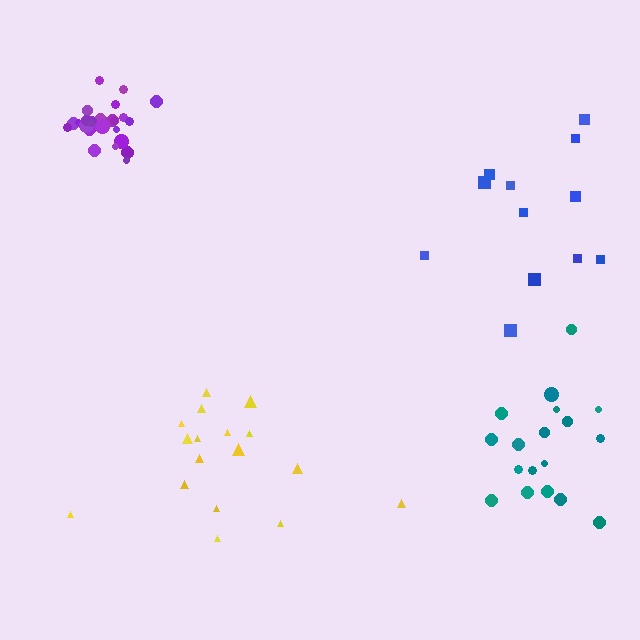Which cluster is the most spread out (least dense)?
Blue.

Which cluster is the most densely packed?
Purple.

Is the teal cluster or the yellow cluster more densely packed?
Teal.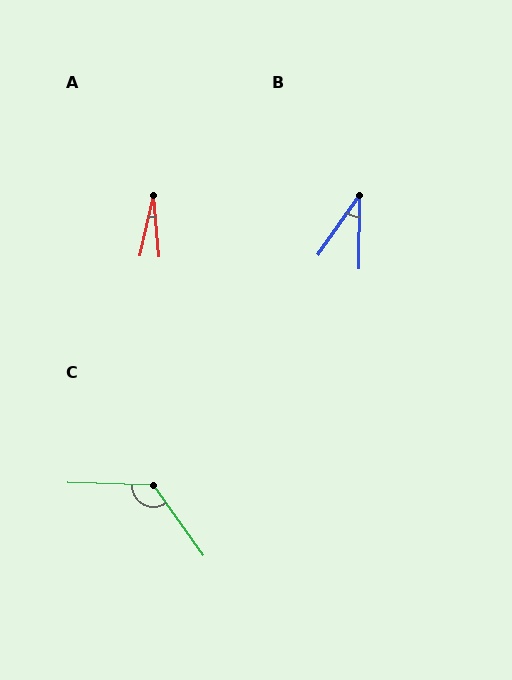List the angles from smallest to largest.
A (18°), B (35°), C (127°).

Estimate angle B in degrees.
Approximately 35 degrees.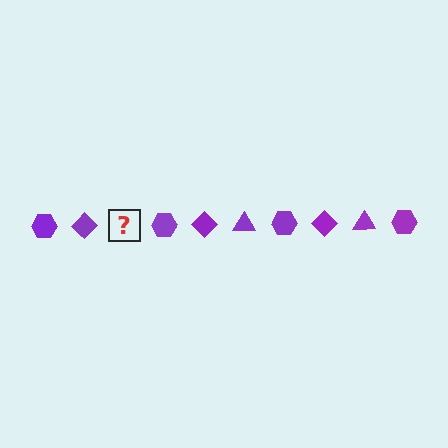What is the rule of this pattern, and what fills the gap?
The rule is that the pattern cycles through hexagon, diamond, triangle shapes in purple. The gap should be filled with a purple triangle.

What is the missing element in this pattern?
The missing element is a purple triangle.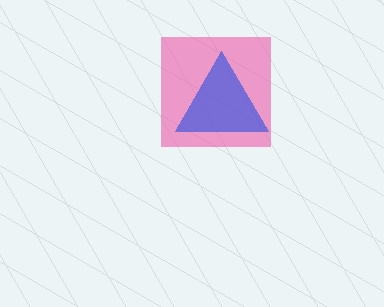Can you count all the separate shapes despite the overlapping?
Yes, there are 2 separate shapes.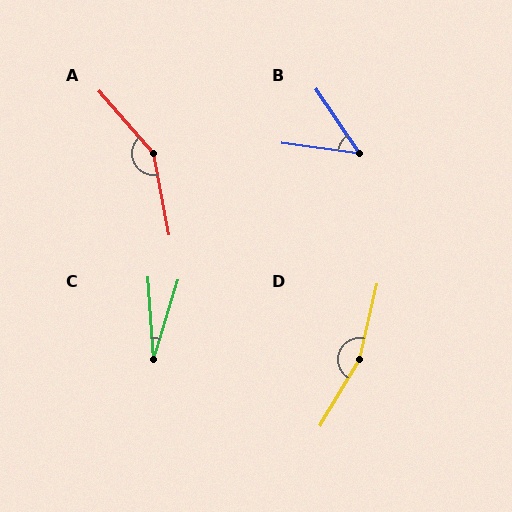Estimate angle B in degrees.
Approximately 48 degrees.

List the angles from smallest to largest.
C (21°), B (48°), A (150°), D (162°).